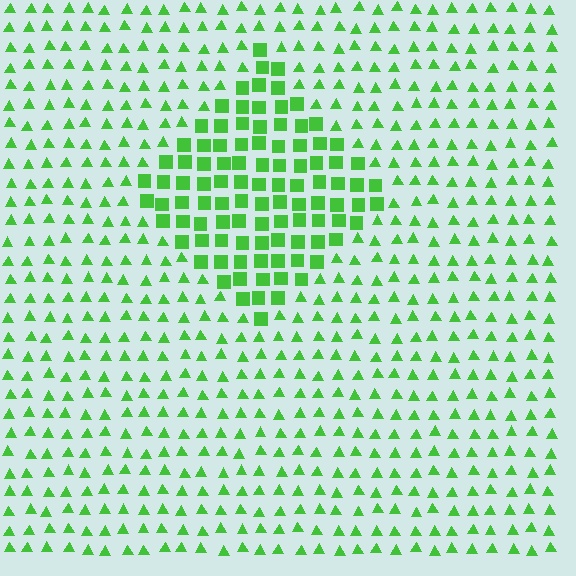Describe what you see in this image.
The image is filled with small green elements arranged in a uniform grid. A diamond-shaped region contains squares, while the surrounding area contains triangles. The boundary is defined purely by the change in element shape.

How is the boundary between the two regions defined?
The boundary is defined by a change in element shape: squares inside vs. triangles outside. All elements share the same color and spacing.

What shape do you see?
I see a diamond.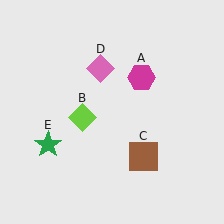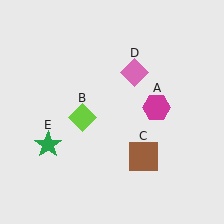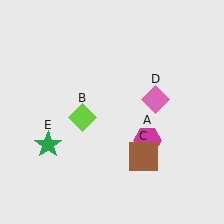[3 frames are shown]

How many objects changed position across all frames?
2 objects changed position: magenta hexagon (object A), pink diamond (object D).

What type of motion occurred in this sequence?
The magenta hexagon (object A), pink diamond (object D) rotated clockwise around the center of the scene.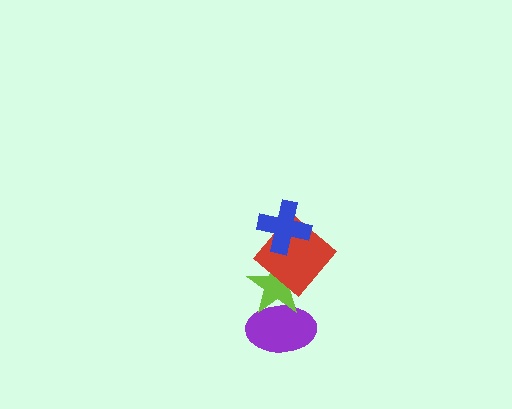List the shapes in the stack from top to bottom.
From top to bottom: the blue cross, the red diamond, the lime star, the purple ellipse.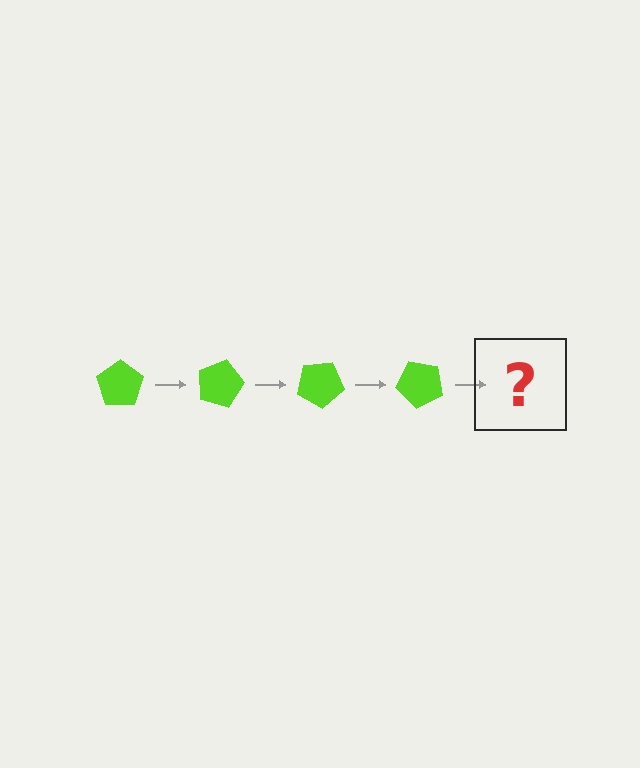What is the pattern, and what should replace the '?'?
The pattern is that the pentagon rotates 15 degrees each step. The '?' should be a lime pentagon rotated 60 degrees.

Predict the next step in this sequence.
The next step is a lime pentagon rotated 60 degrees.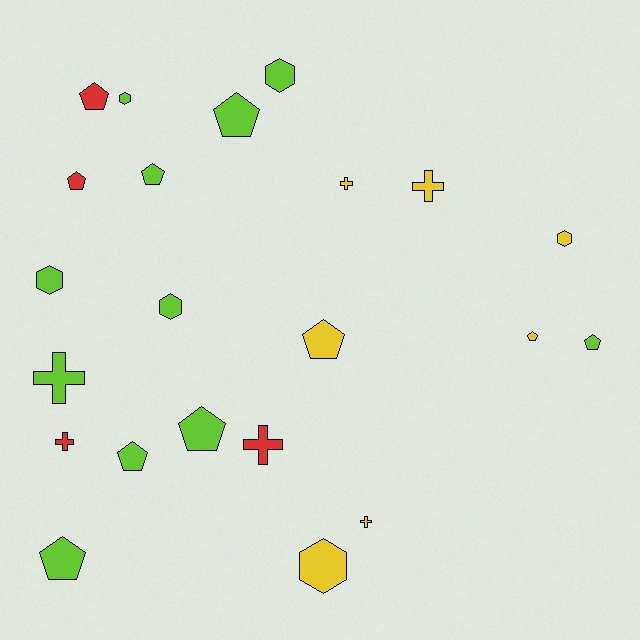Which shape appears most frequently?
Pentagon, with 10 objects.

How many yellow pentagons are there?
There are 2 yellow pentagons.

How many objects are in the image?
There are 22 objects.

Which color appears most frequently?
Lime, with 11 objects.